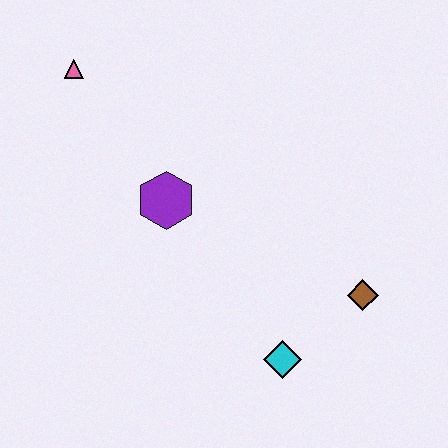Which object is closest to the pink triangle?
The purple hexagon is closest to the pink triangle.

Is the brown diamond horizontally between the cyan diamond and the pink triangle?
No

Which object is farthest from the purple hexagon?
The brown diamond is farthest from the purple hexagon.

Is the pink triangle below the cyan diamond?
No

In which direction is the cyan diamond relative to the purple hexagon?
The cyan diamond is below the purple hexagon.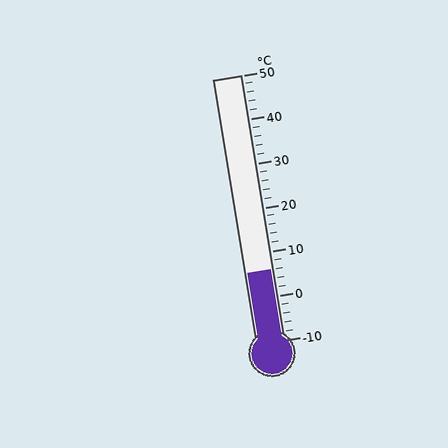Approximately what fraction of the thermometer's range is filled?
The thermometer is filled to approximately 25% of its range.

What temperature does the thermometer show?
The thermometer shows approximately 6°C.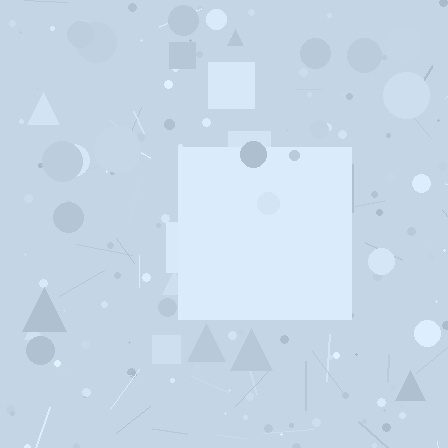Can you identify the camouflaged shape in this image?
The camouflaged shape is a square.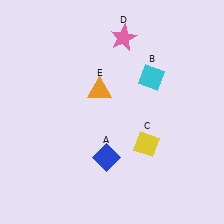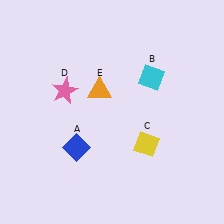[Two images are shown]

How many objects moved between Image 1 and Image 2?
2 objects moved between the two images.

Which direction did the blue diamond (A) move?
The blue diamond (A) moved left.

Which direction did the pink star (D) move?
The pink star (D) moved left.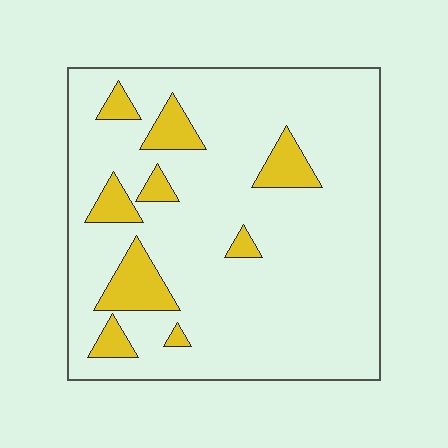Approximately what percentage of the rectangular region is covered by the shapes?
Approximately 15%.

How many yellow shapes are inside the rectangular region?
9.